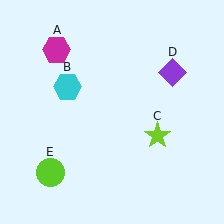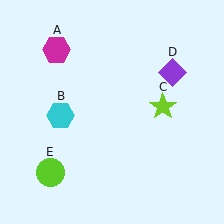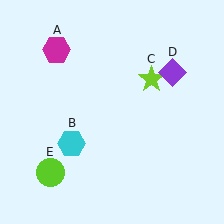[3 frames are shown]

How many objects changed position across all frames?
2 objects changed position: cyan hexagon (object B), lime star (object C).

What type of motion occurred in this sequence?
The cyan hexagon (object B), lime star (object C) rotated counterclockwise around the center of the scene.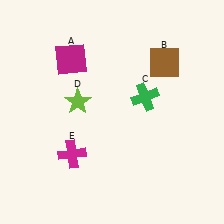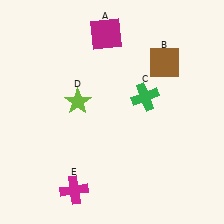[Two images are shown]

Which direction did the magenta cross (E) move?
The magenta cross (E) moved down.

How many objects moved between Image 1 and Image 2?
2 objects moved between the two images.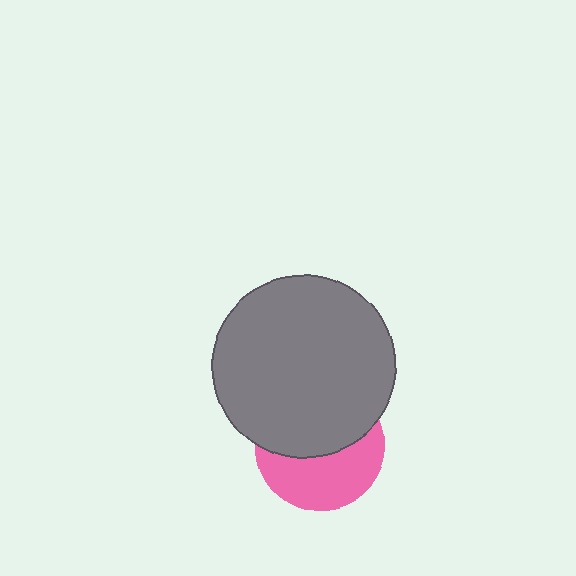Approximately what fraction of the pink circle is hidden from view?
Roughly 53% of the pink circle is hidden behind the gray circle.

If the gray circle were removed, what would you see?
You would see the complete pink circle.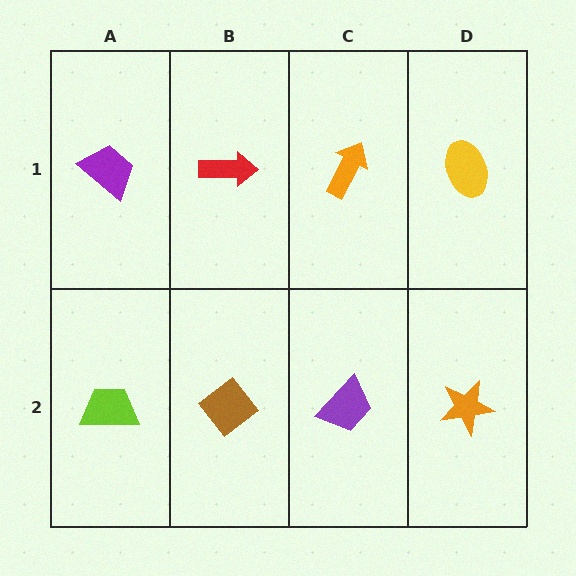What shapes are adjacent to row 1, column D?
An orange star (row 2, column D), an orange arrow (row 1, column C).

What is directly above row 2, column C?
An orange arrow.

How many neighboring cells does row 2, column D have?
2.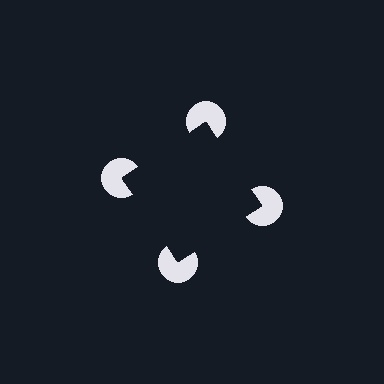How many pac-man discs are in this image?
There are 4 — one at each vertex of the illusory square.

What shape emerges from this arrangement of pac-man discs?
An illusory square — its edges are inferred from the aligned wedge cuts in the pac-man discs, not physically drawn.